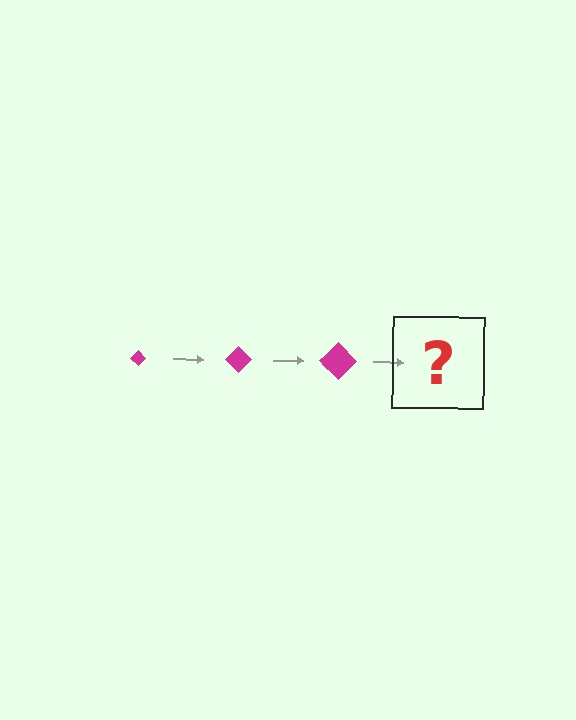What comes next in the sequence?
The next element should be a magenta diamond, larger than the previous one.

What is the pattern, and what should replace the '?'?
The pattern is that the diamond gets progressively larger each step. The '?' should be a magenta diamond, larger than the previous one.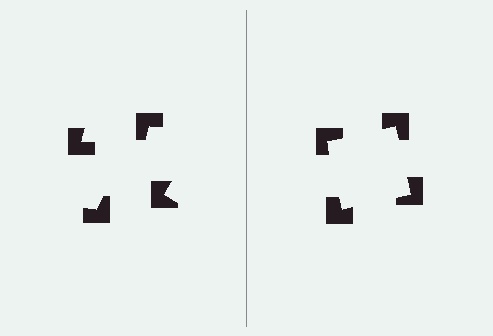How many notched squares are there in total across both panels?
8 — 4 on each side.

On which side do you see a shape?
An illusory square appears on the right side. On the left side the wedge cuts are rotated, so no coherent shape forms.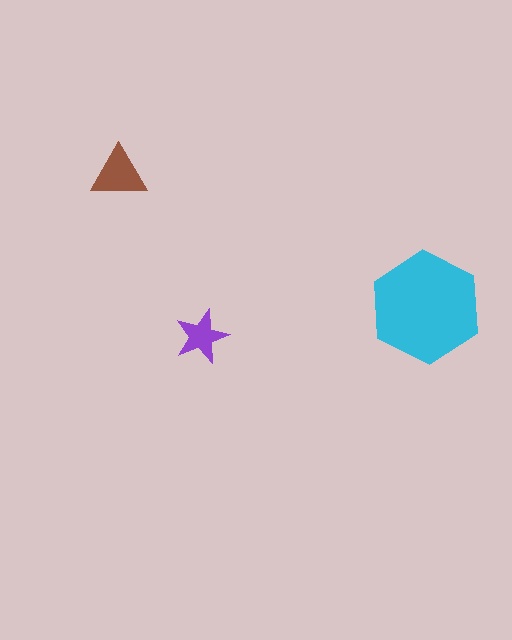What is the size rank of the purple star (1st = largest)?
3rd.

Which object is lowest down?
The purple star is bottommost.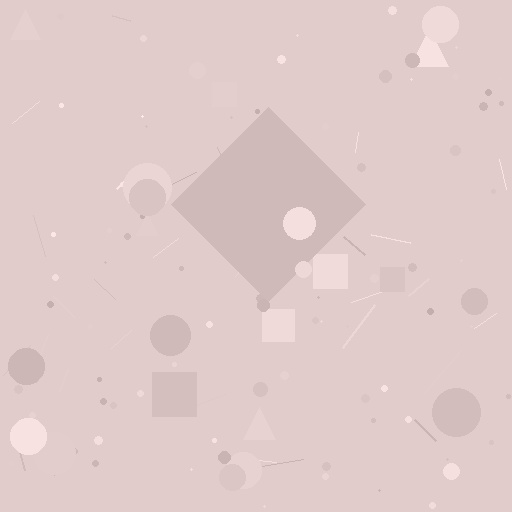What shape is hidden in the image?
A diamond is hidden in the image.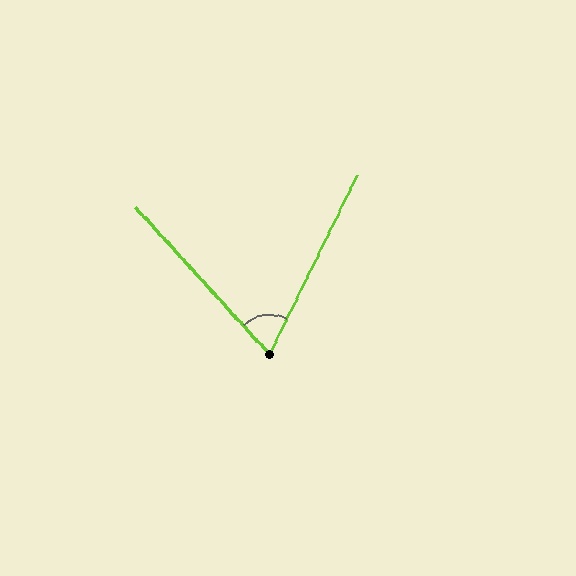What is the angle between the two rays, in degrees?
Approximately 69 degrees.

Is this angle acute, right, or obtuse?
It is acute.